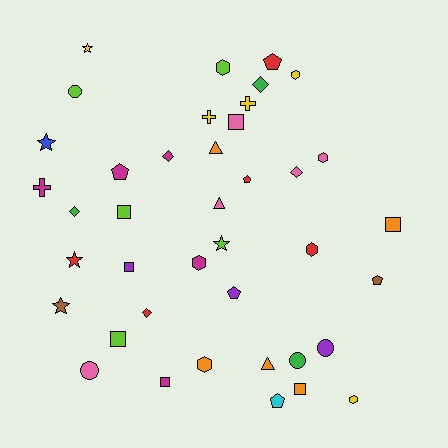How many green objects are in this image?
There are 3 green objects.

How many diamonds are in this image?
There are 5 diamonds.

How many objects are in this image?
There are 40 objects.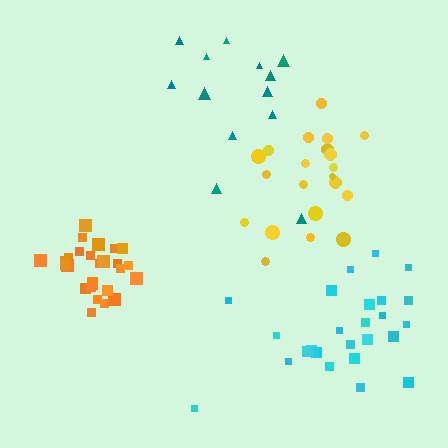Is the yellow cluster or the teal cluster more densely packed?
Yellow.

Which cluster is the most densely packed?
Orange.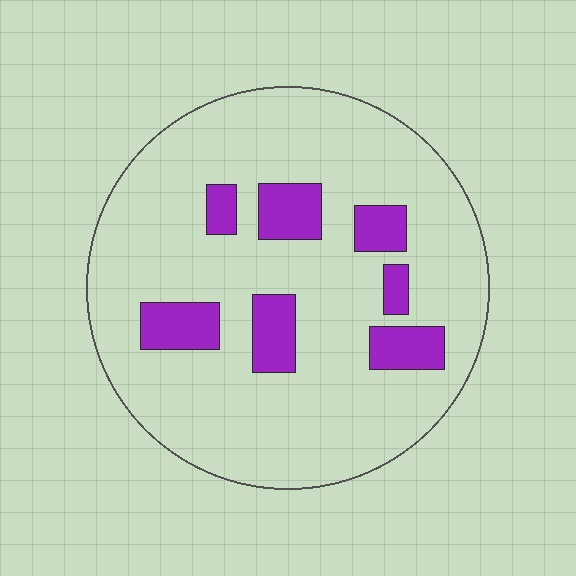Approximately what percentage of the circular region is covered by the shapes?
Approximately 15%.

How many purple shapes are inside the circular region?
7.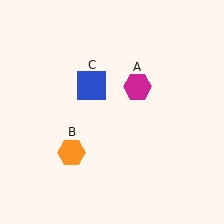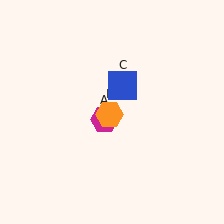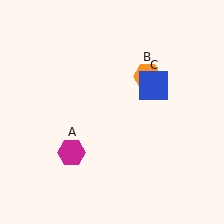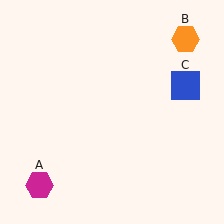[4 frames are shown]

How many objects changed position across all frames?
3 objects changed position: magenta hexagon (object A), orange hexagon (object B), blue square (object C).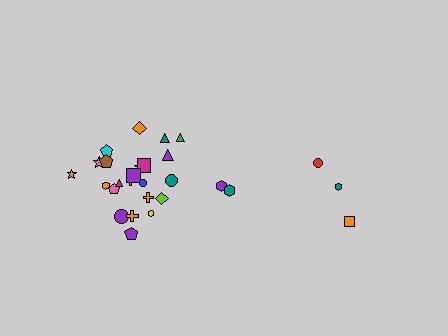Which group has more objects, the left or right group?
The left group.